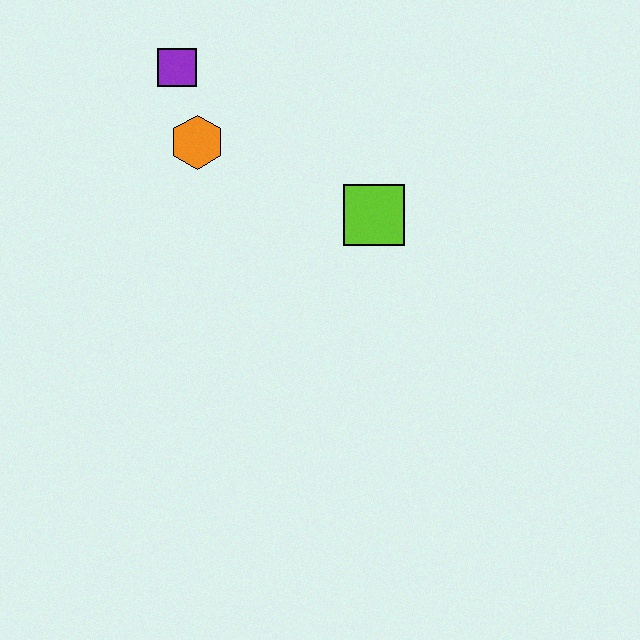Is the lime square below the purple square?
Yes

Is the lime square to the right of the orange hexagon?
Yes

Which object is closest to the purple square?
The orange hexagon is closest to the purple square.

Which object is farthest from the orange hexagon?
The lime square is farthest from the orange hexagon.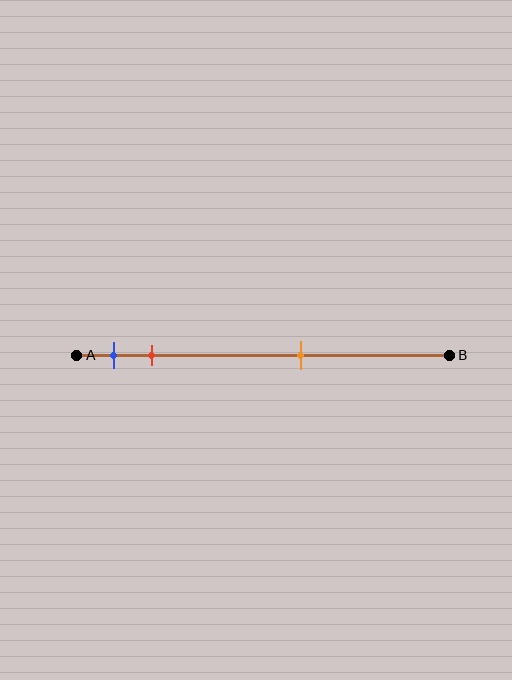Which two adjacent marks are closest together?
The blue and red marks are the closest adjacent pair.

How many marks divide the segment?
There are 3 marks dividing the segment.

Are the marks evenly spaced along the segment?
No, the marks are not evenly spaced.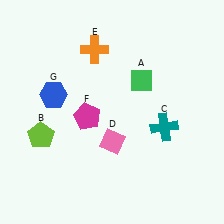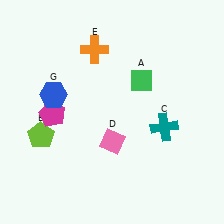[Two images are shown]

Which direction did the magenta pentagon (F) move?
The magenta pentagon (F) moved left.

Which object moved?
The magenta pentagon (F) moved left.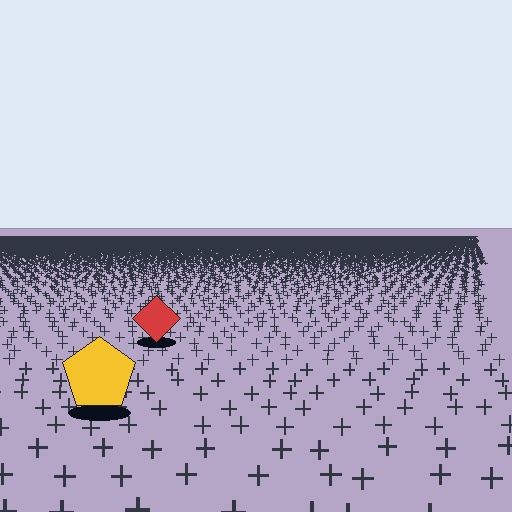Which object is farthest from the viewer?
The red diamond is farthest from the viewer. It appears smaller and the ground texture around it is denser.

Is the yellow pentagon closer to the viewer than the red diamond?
Yes. The yellow pentagon is closer — you can tell from the texture gradient: the ground texture is coarser near it.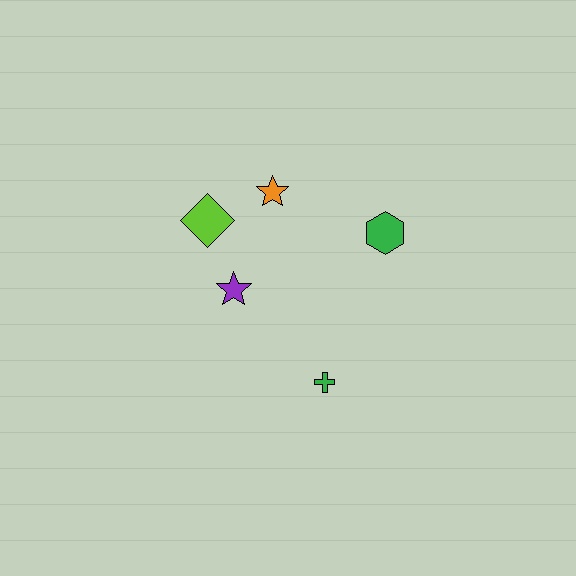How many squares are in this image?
There are no squares.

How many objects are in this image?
There are 5 objects.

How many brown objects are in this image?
There are no brown objects.